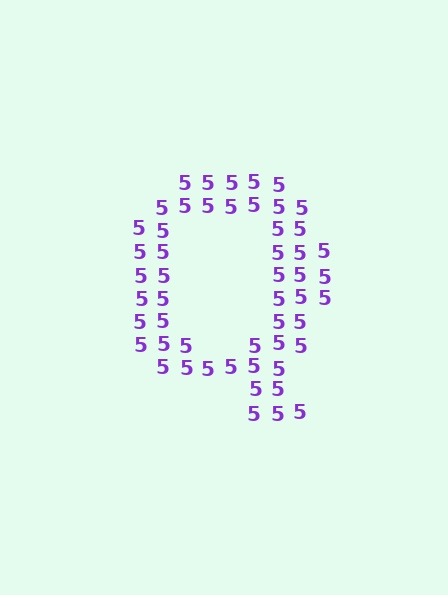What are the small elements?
The small elements are digit 5's.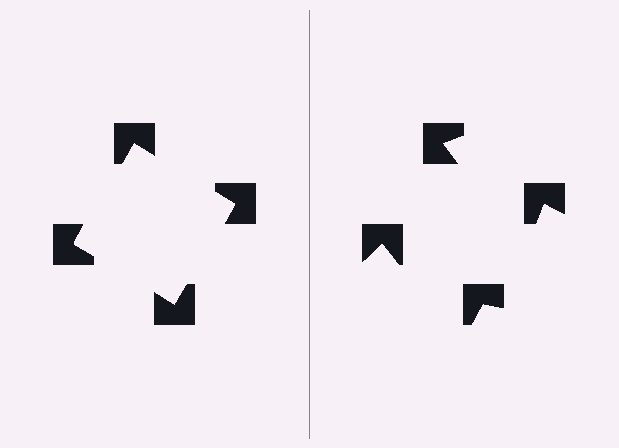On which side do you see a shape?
An illusory square appears on the left side. On the right side the wedge cuts are rotated, so no coherent shape forms.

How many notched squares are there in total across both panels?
8 — 4 on each side.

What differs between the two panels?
The notched squares are positioned identically on both sides; only the wedge orientations differ. On the left they align to a square; on the right they are misaligned.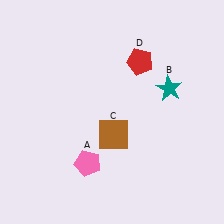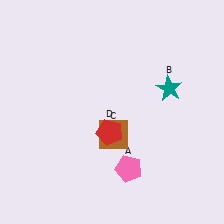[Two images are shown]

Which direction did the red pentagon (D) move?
The red pentagon (D) moved down.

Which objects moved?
The objects that moved are: the pink pentagon (A), the red pentagon (D).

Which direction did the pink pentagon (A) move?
The pink pentagon (A) moved right.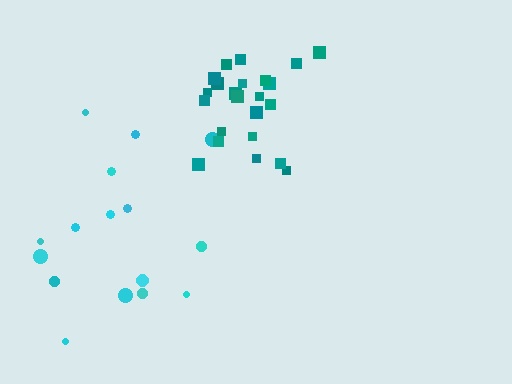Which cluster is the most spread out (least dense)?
Cyan.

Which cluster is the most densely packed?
Teal.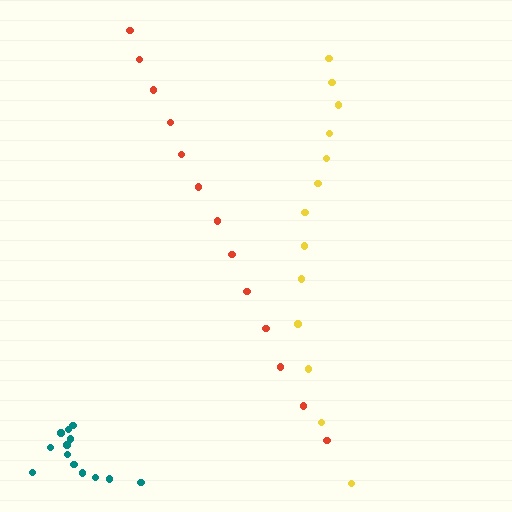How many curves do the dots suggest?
There are 3 distinct paths.